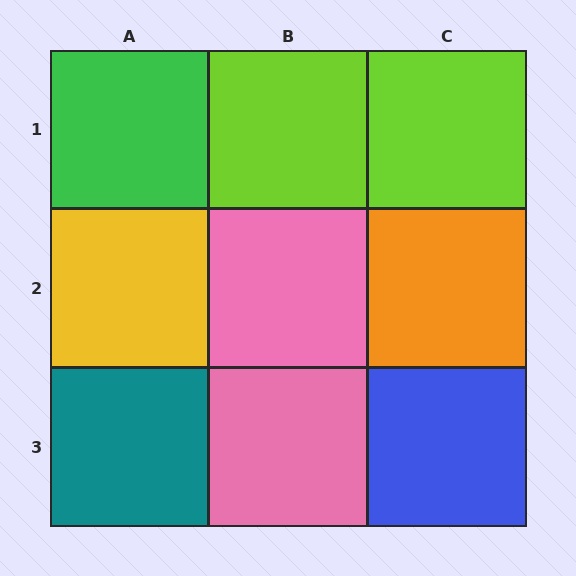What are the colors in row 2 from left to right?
Yellow, pink, orange.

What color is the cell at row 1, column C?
Lime.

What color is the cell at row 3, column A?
Teal.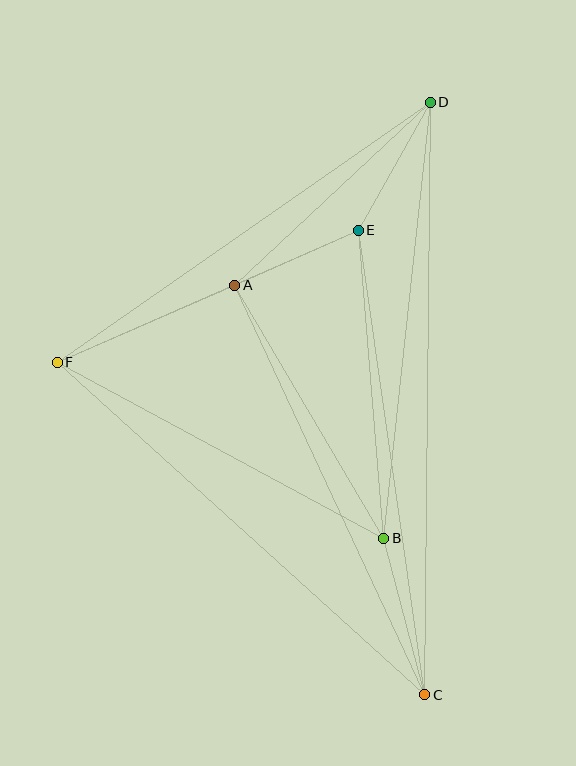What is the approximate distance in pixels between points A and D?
The distance between A and D is approximately 268 pixels.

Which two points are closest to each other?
Points A and E are closest to each other.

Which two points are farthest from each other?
Points C and D are farthest from each other.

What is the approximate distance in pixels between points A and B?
The distance between A and B is approximately 293 pixels.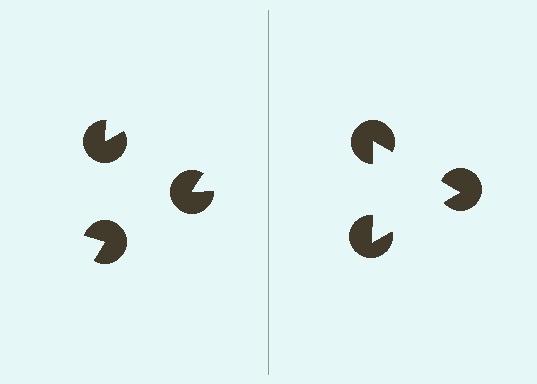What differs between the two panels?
The pac-man discs are positioned identically on both sides; only the wedge orientations differ. On the right they align to a triangle; on the left they are misaligned.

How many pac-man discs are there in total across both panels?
6 — 3 on each side.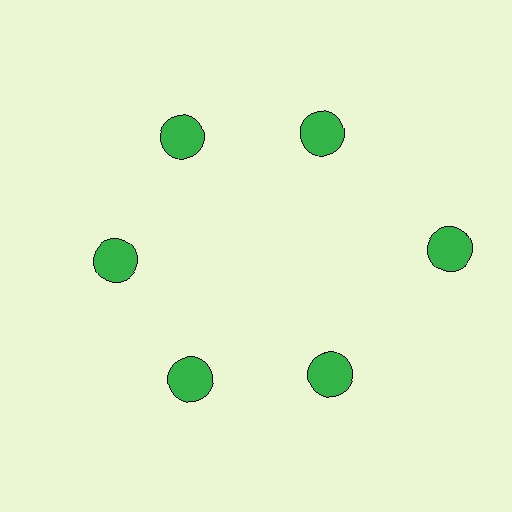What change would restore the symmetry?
The symmetry would be restored by moving it inward, back onto the ring so that all 6 circles sit at equal angles and equal distance from the center.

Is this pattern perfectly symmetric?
No. The 6 green circles are arranged in a ring, but one element near the 3 o'clock position is pushed outward from the center, breaking the 6-fold rotational symmetry.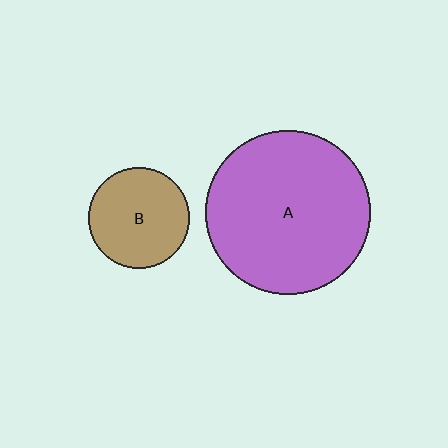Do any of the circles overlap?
No, none of the circles overlap.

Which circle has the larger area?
Circle A (purple).